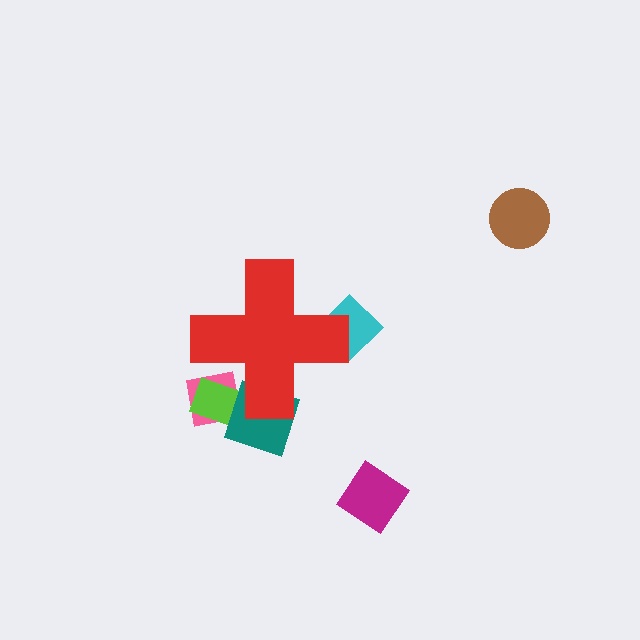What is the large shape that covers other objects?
A red cross.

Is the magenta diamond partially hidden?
No, the magenta diamond is fully visible.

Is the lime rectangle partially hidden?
Yes, the lime rectangle is partially hidden behind the red cross.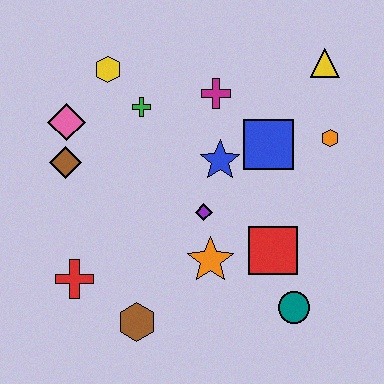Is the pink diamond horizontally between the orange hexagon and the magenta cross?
No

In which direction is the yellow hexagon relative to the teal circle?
The yellow hexagon is above the teal circle.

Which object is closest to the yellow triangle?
The orange hexagon is closest to the yellow triangle.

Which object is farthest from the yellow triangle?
The red cross is farthest from the yellow triangle.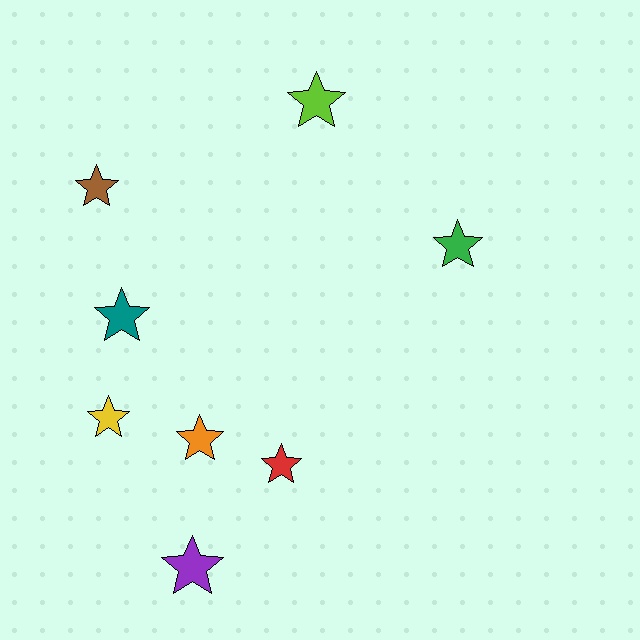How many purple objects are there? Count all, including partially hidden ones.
There is 1 purple object.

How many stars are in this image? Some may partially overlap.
There are 8 stars.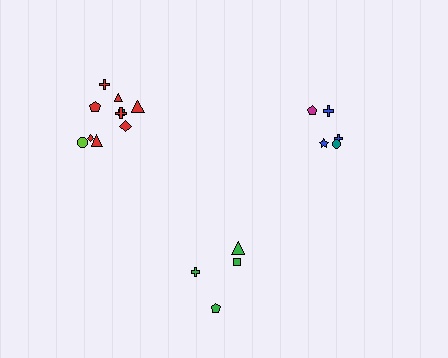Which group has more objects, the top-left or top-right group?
The top-left group.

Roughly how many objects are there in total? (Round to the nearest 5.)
Roughly 20 objects in total.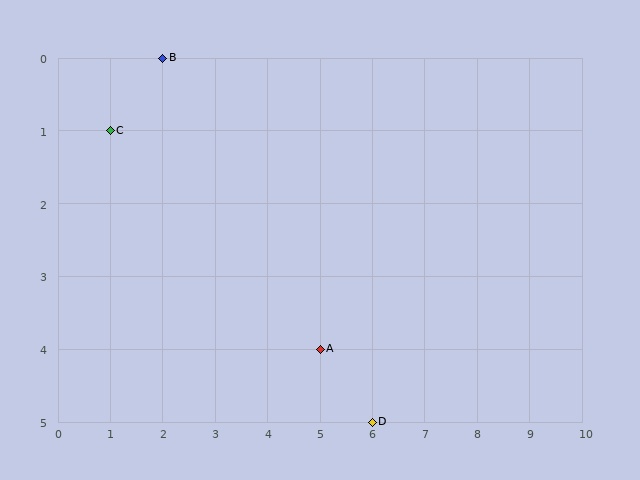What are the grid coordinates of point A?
Point A is at grid coordinates (5, 4).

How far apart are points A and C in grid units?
Points A and C are 4 columns and 3 rows apart (about 5.0 grid units diagonally).